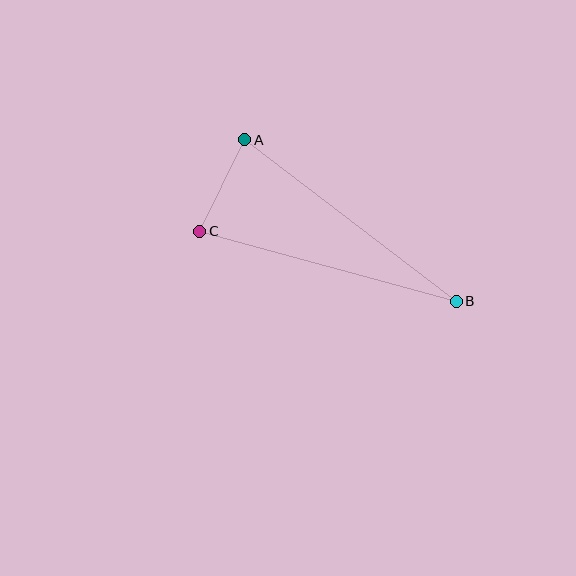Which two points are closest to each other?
Points A and C are closest to each other.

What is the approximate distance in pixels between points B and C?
The distance between B and C is approximately 266 pixels.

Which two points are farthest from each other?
Points A and B are farthest from each other.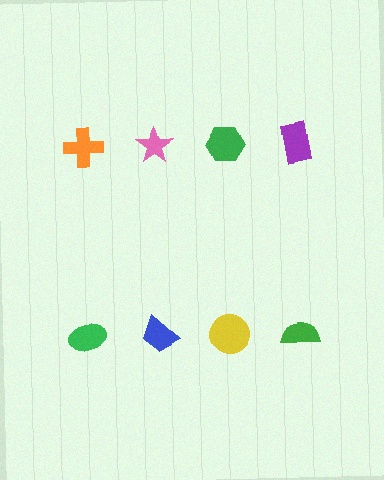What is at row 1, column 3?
A green hexagon.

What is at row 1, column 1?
An orange cross.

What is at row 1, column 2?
A pink star.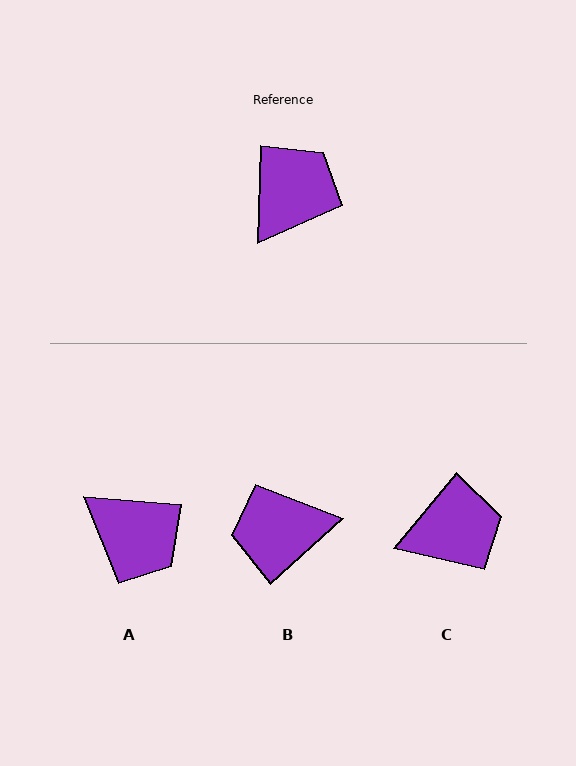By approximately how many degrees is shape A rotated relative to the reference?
Approximately 93 degrees clockwise.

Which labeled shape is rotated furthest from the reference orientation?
B, about 135 degrees away.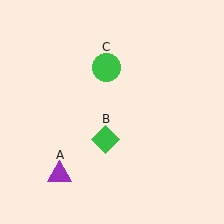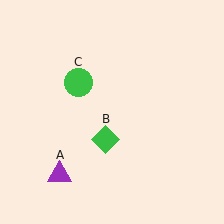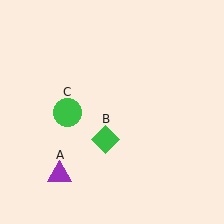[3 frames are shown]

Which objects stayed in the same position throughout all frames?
Purple triangle (object A) and green diamond (object B) remained stationary.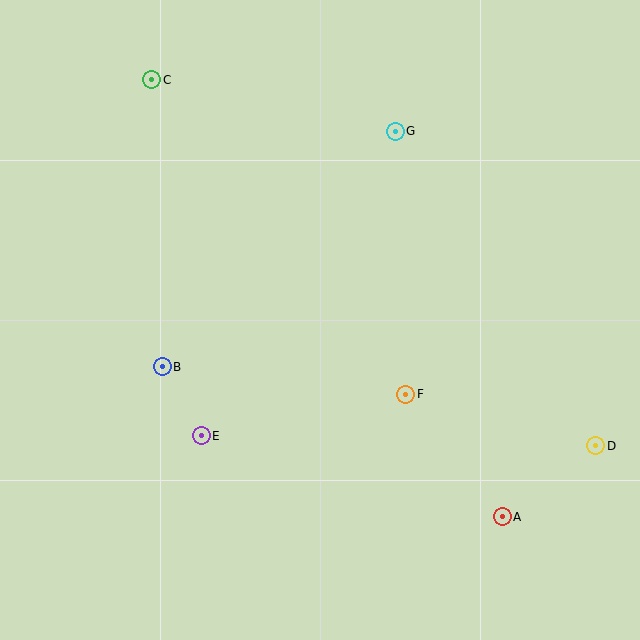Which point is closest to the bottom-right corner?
Point A is closest to the bottom-right corner.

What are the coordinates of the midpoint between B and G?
The midpoint between B and G is at (279, 249).